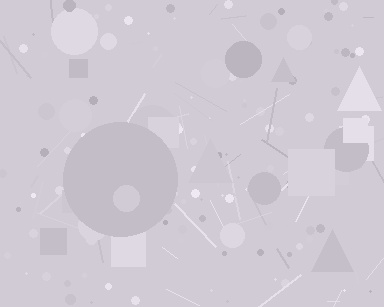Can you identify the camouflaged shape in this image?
The camouflaged shape is a circle.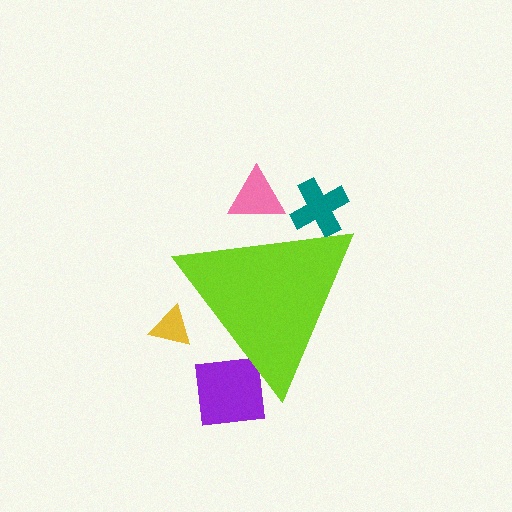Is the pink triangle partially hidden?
Yes, the pink triangle is partially hidden behind the lime triangle.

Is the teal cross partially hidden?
Yes, the teal cross is partially hidden behind the lime triangle.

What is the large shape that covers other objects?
A lime triangle.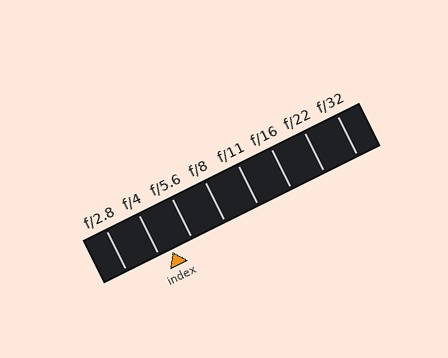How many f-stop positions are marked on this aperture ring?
There are 8 f-stop positions marked.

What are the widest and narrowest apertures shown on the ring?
The widest aperture shown is f/2.8 and the narrowest is f/32.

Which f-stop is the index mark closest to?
The index mark is closest to f/4.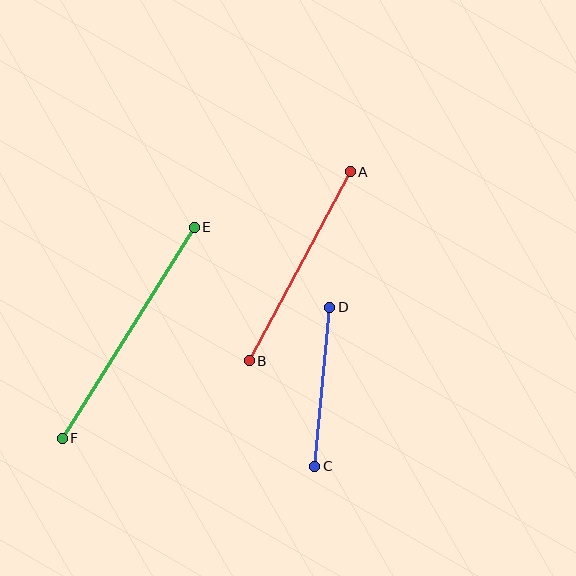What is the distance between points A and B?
The distance is approximately 214 pixels.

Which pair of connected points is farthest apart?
Points E and F are farthest apart.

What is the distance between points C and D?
The distance is approximately 160 pixels.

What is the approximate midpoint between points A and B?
The midpoint is at approximately (300, 266) pixels.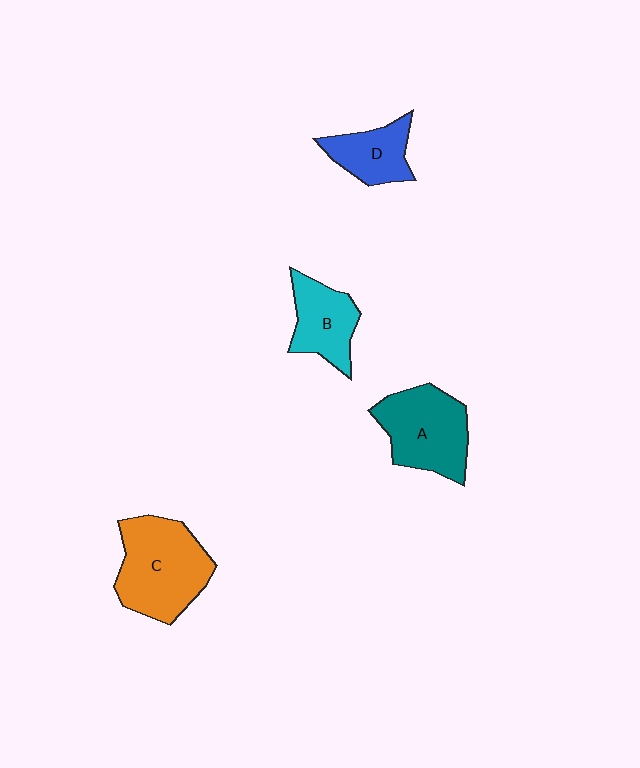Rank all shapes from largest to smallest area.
From largest to smallest: C (orange), A (teal), B (cyan), D (blue).